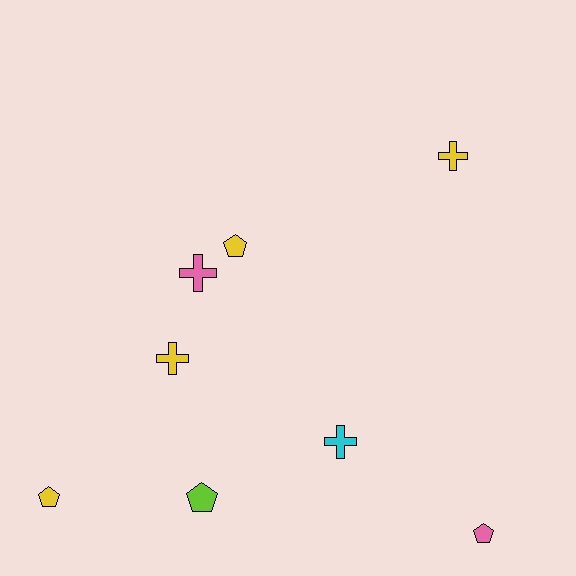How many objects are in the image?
There are 8 objects.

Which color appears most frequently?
Yellow, with 4 objects.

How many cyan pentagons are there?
There are no cyan pentagons.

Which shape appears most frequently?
Pentagon, with 4 objects.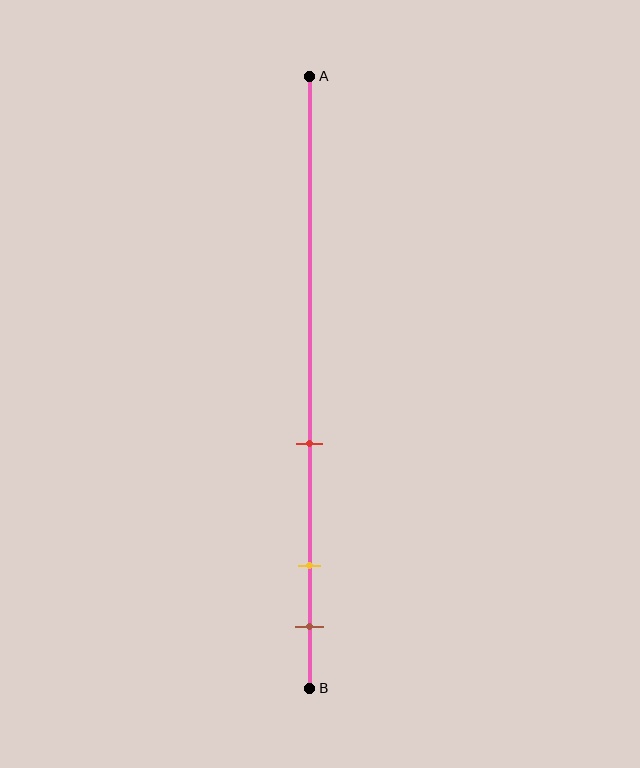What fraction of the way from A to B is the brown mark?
The brown mark is approximately 90% (0.9) of the way from A to B.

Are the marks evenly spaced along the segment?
No, the marks are not evenly spaced.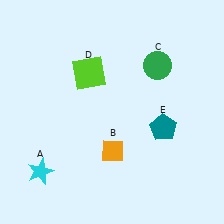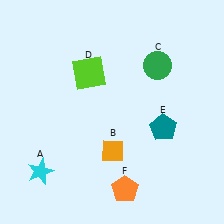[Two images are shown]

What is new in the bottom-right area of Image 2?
An orange pentagon (F) was added in the bottom-right area of Image 2.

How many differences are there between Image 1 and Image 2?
There is 1 difference between the two images.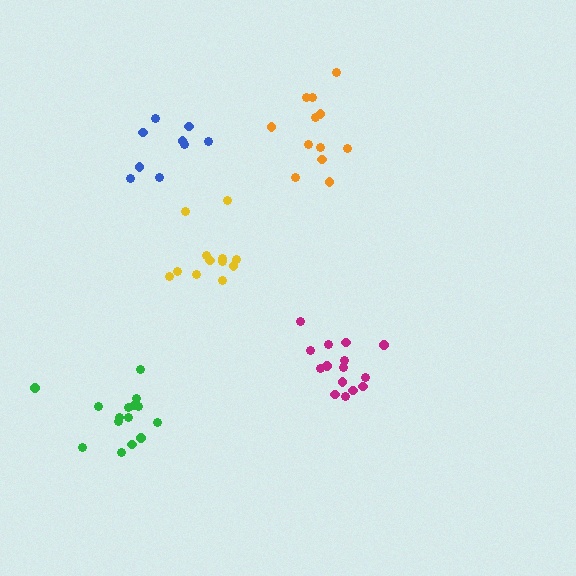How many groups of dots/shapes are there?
There are 5 groups.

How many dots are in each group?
Group 1: 12 dots, Group 2: 12 dots, Group 3: 15 dots, Group 4: 15 dots, Group 5: 9 dots (63 total).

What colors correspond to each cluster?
The clusters are colored: yellow, orange, magenta, green, blue.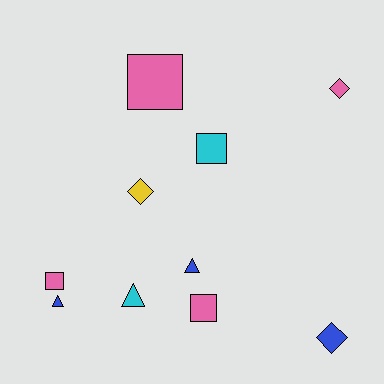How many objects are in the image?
There are 10 objects.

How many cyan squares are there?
There is 1 cyan square.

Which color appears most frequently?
Pink, with 4 objects.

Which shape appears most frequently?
Square, with 4 objects.